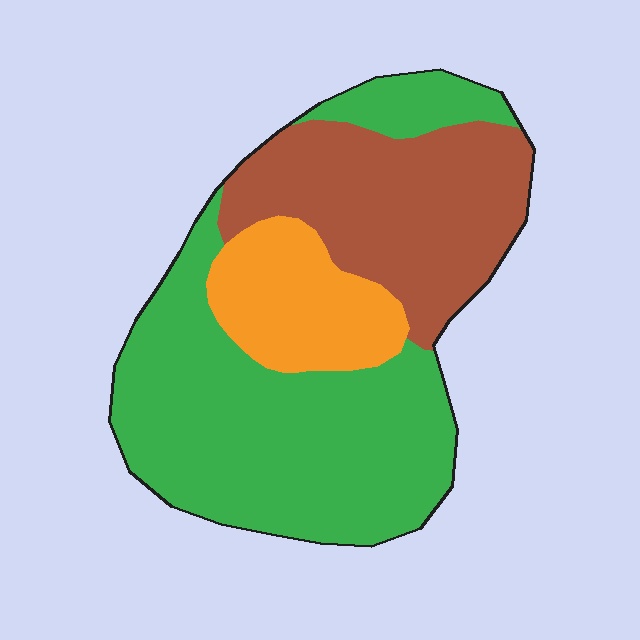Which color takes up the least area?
Orange, at roughly 15%.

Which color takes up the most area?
Green, at roughly 55%.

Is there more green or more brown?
Green.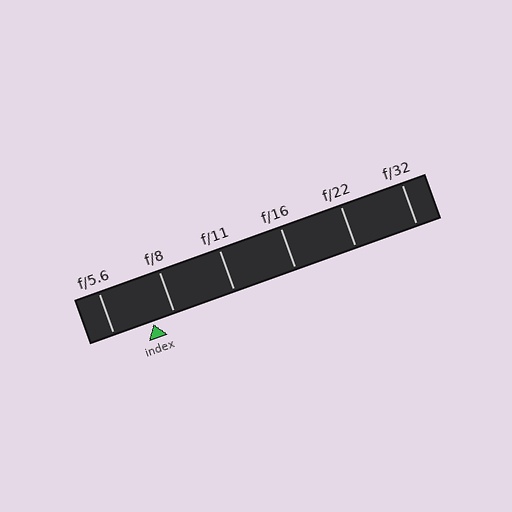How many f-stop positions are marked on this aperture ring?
There are 6 f-stop positions marked.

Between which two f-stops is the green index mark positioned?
The index mark is between f/5.6 and f/8.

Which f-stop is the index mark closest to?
The index mark is closest to f/8.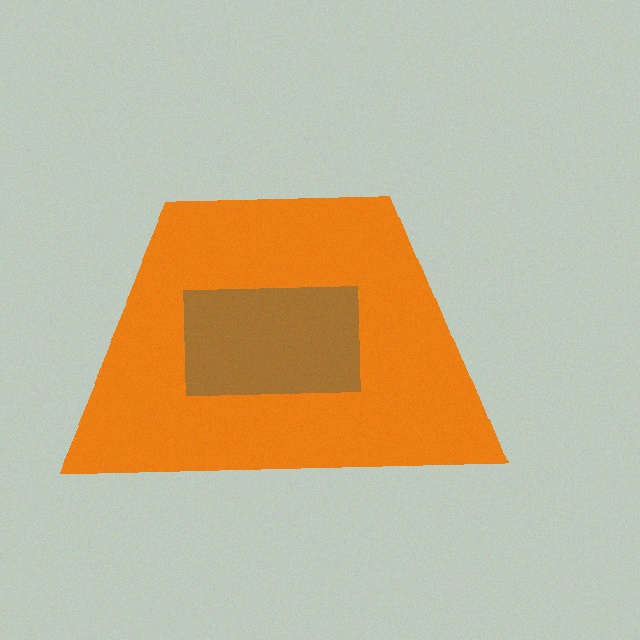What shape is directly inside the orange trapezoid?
The brown rectangle.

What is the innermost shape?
The brown rectangle.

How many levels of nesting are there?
2.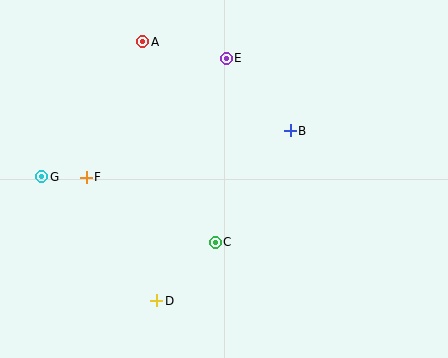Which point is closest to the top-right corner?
Point B is closest to the top-right corner.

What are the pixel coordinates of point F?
Point F is at (86, 177).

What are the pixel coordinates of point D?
Point D is at (157, 301).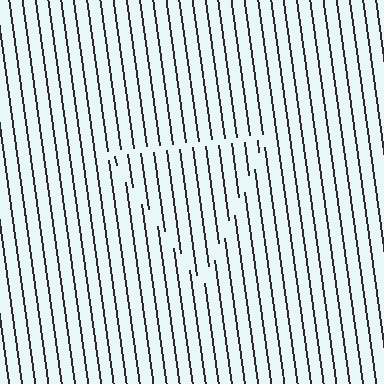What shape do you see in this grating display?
An illusory triangle. The interior of the shape contains the same grating, shifted by half a period — the contour is defined by the phase discontinuity where line-ends from the inner and outer gratings abut.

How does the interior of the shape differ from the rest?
The interior of the shape contains the same grating, shifted by half a period — the contour is defined by the phase discontinuity where line-ends from the inner and outer gratings abut.